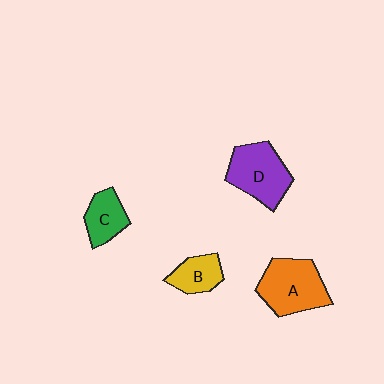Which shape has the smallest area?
Shape B (yellow).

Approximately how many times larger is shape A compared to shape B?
Approximately 1.9 times.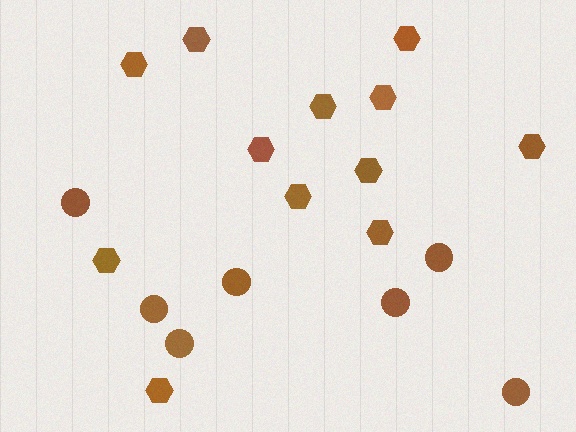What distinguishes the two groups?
There are 2 groups: one group of hexagons (12) and one group of circles (7).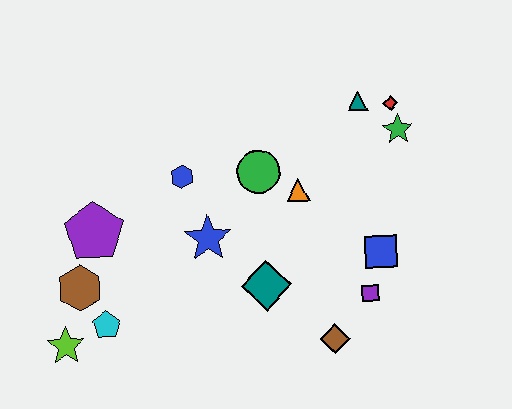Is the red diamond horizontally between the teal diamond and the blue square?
No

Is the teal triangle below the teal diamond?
No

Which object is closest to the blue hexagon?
The blue star is closest to the blue hexagon.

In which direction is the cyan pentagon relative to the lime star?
The cyan pentagon is to the right of the lime star.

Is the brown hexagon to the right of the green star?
No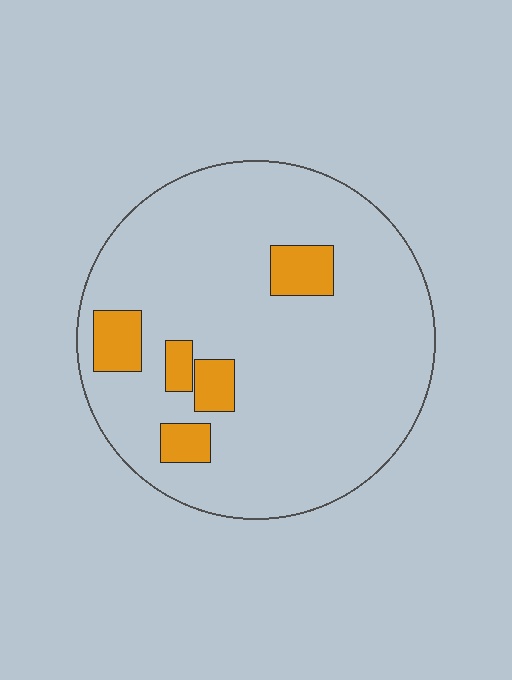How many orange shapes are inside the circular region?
5.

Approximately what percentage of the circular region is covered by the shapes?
Approximately 10%.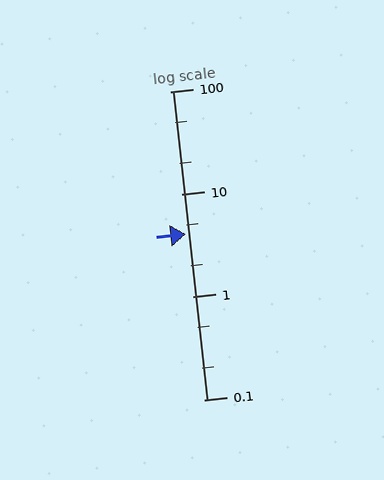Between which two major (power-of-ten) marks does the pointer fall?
The pointer is between 1 and 10.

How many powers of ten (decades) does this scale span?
The scale spans 3 decades, from 0.1 to 100.